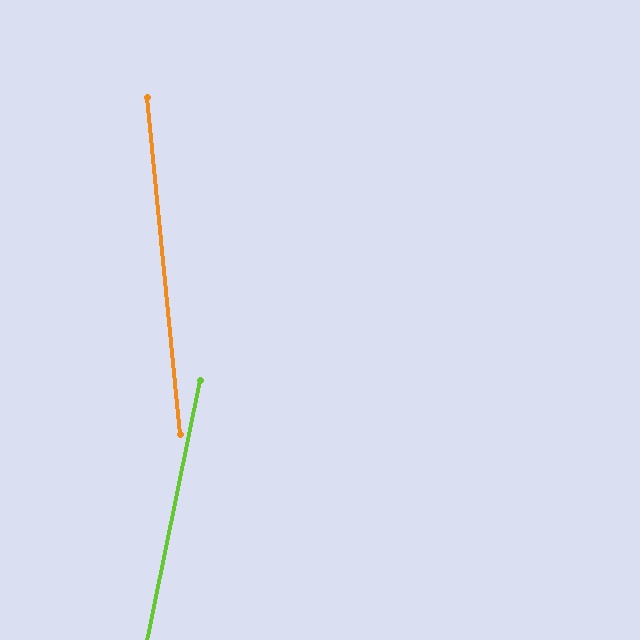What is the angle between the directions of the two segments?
Approximately 17 degrees.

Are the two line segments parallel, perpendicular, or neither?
Neither parallel nor perpendicular — they differ by about 17°.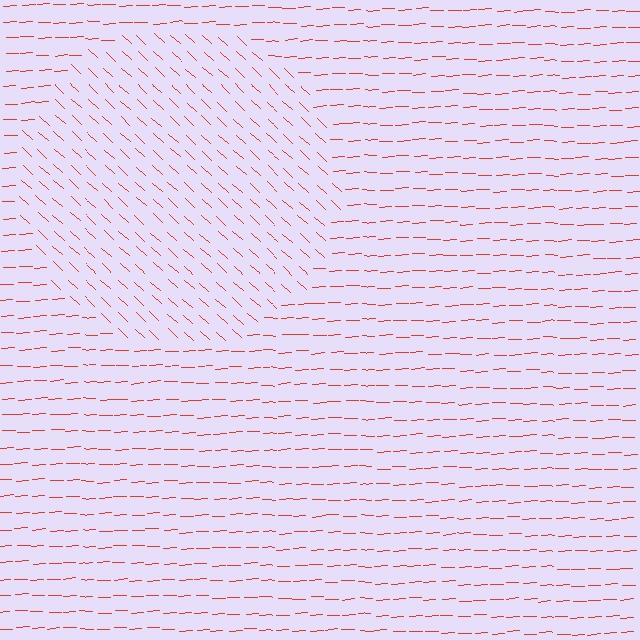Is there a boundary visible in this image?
Yes, there is a texture boundary formed by a change in line orientation.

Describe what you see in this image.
The image is filled with small red line segments. A circle region in the image has lines oriented differently from the surrounding lines, creating a visible texture boundary.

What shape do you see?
I see a circle.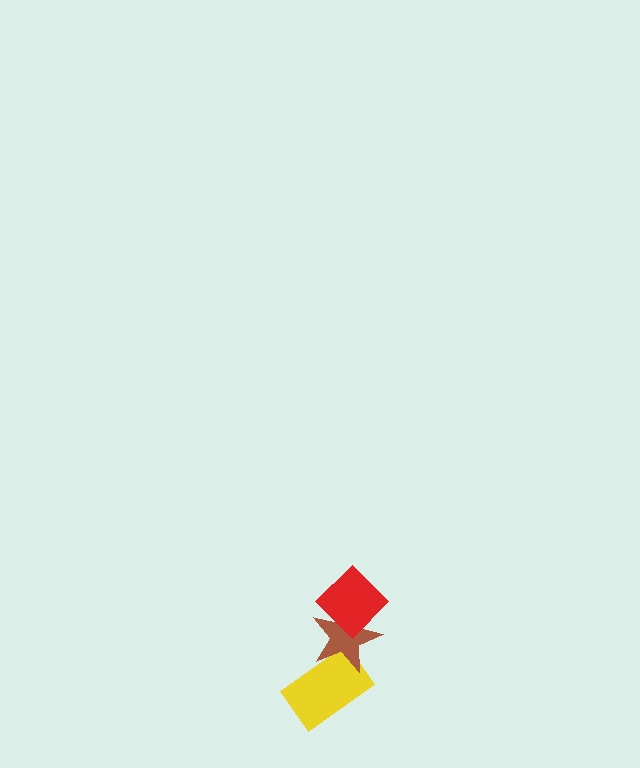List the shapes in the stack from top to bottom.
From top to bottom: the red diamond, the brown star, the yellow rectangle.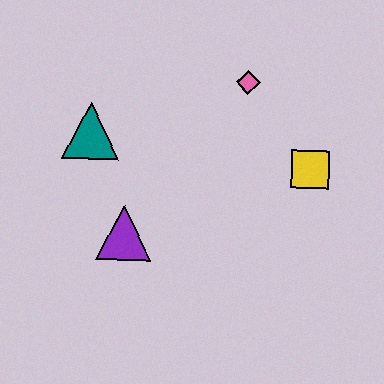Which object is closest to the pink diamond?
The yellow square is closest to the pink diamond.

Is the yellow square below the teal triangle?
Yes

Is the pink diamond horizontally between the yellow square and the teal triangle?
Yes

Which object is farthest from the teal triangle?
The yellow square is farthest from the teal triangle.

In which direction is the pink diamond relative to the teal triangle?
The pink diamond is to the right of the teal triangle.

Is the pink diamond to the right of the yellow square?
No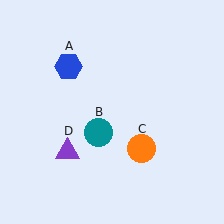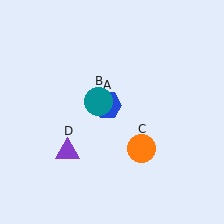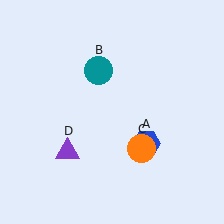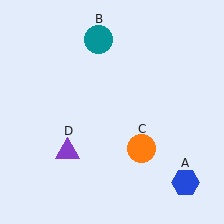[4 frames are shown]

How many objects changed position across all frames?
2 objects changed position: blue hexagon (object A), teal circle (object B).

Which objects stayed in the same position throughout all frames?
Orange circle (object C) and purple triangle (object D) remained stationary.